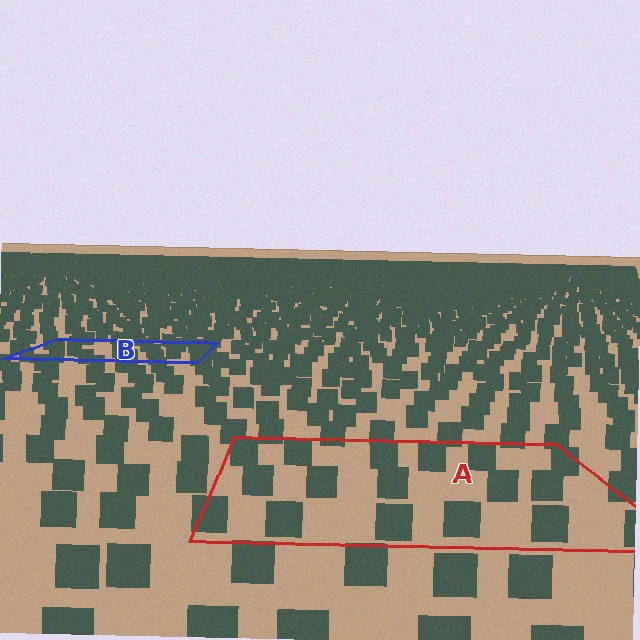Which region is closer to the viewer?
Region A is closer. The texture elements there are larger and more spread out.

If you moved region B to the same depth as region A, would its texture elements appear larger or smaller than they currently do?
They would appear larger. At a closer depth, the same texture elements are projected at a bigger on-screen size.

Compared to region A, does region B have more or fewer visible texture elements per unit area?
Region B has more texture elements per unit area — they are packed more densely because it is farther away.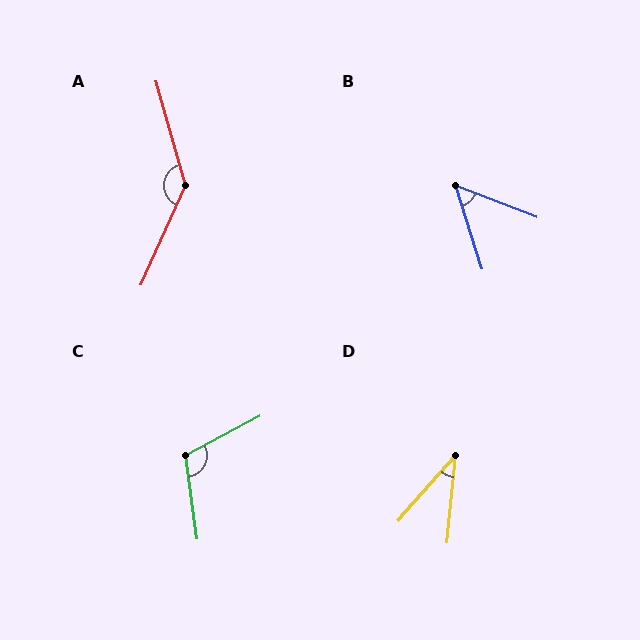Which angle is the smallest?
D, at approximately 35 degrees.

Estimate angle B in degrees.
Approximately 51 degrees.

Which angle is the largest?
A, at approximately 140 degrees.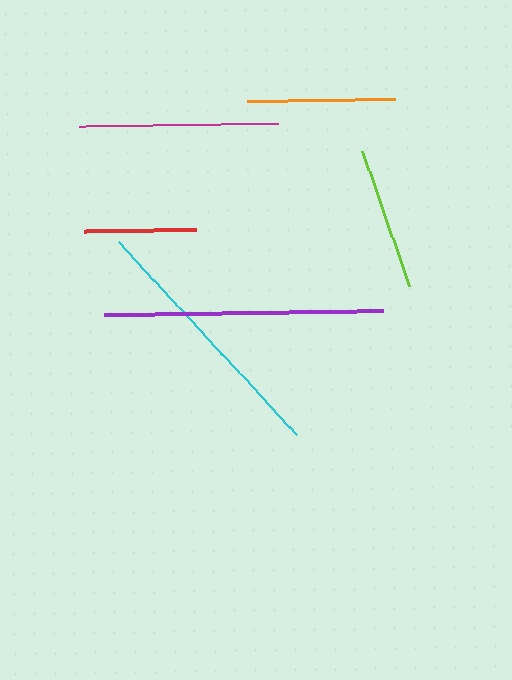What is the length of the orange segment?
The orange segment is approximately 148 pixels long.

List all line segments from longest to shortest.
From longest to shortest: purple, cyan, magenta, orange, lime, red.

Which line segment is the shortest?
The red line is the shortest at approximately 112 pixels.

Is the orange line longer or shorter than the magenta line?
The magenta line is longer than the orange line.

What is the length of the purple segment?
The purple segment is approximately 280 pixels long.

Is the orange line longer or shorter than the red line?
The orange line is longer than the red line.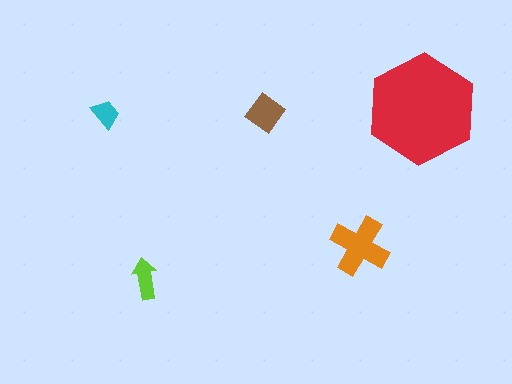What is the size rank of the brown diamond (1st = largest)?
3rd.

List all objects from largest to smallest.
The red hexagon, the orange cross, the brown diamond, the lime arrow, the cyan trapezoid.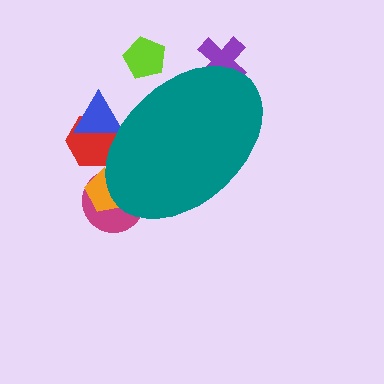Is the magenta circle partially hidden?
Yes, the magenta circle is partially hidden behind the teal ellipse.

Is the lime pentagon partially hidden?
Yes, the lime pentagon is partially hidden behind the teal ellipse.